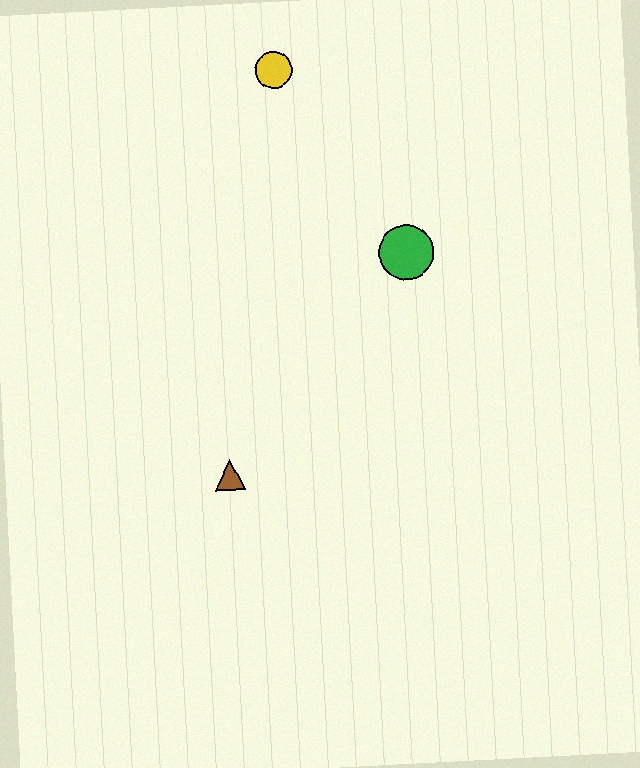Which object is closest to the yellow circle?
The green circle is closest to the yellow circle.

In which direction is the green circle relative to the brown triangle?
The green circle is above the brown triangle.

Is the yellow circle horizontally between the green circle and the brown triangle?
Yes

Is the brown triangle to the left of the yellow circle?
Yes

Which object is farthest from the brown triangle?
The yellow circle is farthest from the brown triangle.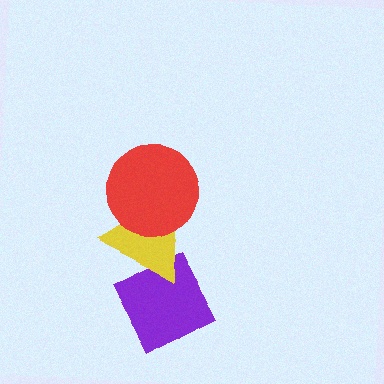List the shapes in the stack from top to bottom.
From top to bottom: the red circle, the yellow triangle, the purple diamond.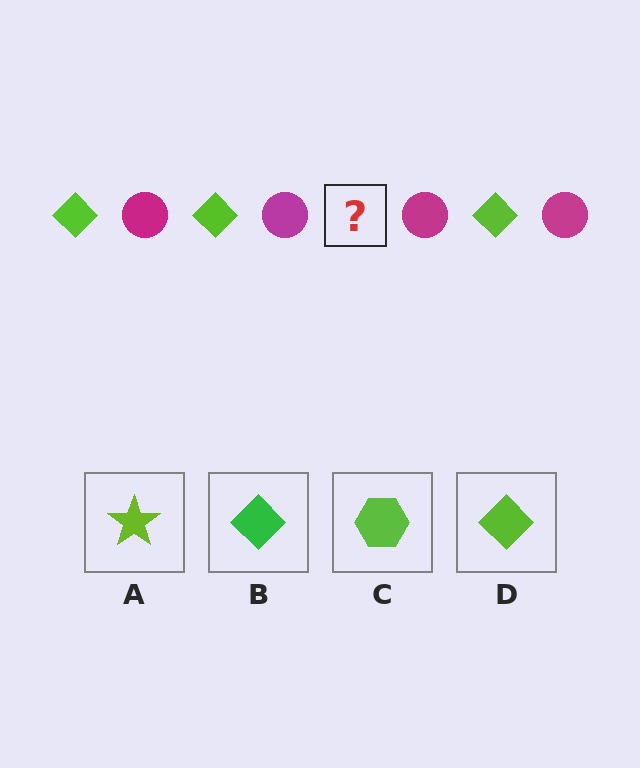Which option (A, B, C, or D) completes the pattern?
D.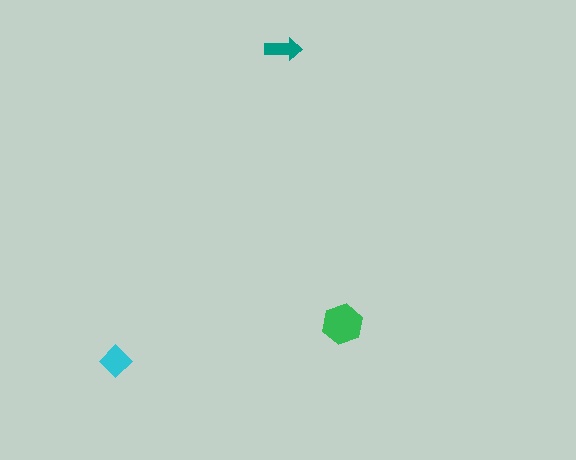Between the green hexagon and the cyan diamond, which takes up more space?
The green hexagon.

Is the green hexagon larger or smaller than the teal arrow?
Larger.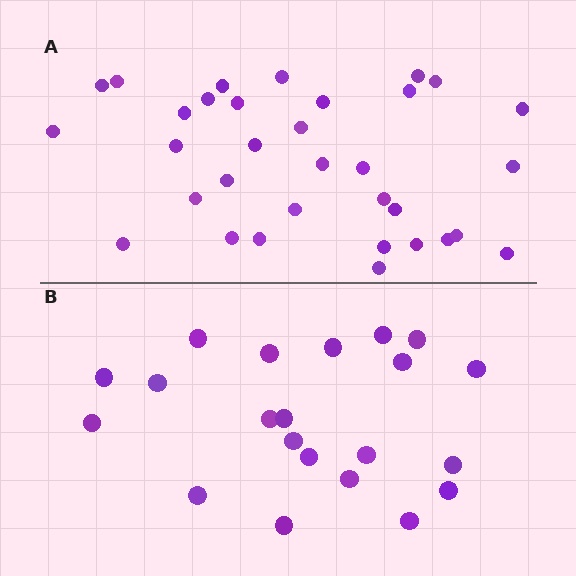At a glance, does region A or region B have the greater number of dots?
Region A (the top region) has more dots.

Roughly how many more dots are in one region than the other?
Region A has roughly 12 or so more dots than region B.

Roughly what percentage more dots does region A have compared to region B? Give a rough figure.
About 55% more.